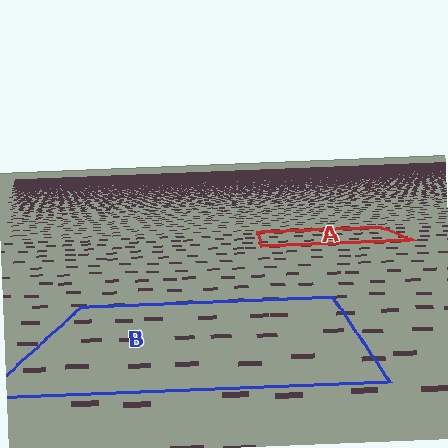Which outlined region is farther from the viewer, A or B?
Region A is farther from the viewer — the texture elements inside it appear smaller and more densely packed.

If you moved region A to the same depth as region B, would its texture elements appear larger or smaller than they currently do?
They would appear larger. At a closer depth, the same texture elements are projected at a bigger on-screen size.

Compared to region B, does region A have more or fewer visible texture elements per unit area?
Region A has more texture elements per unit area — they are packed more densely because it is farther away.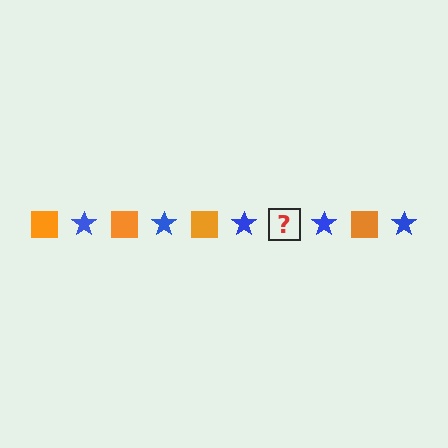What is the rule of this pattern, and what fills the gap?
The rule is that the pattern alternates between orange square and blue star. The gap should be filled with an orange square.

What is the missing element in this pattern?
The missing element is an orange square.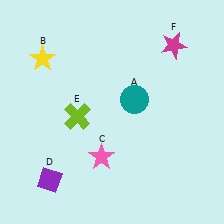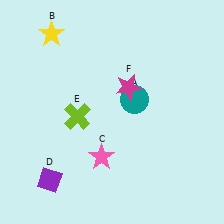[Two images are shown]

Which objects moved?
The objects that moved are: the yellow star (B), the magenta star (F).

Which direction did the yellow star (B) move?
The yellow star (B) moved up.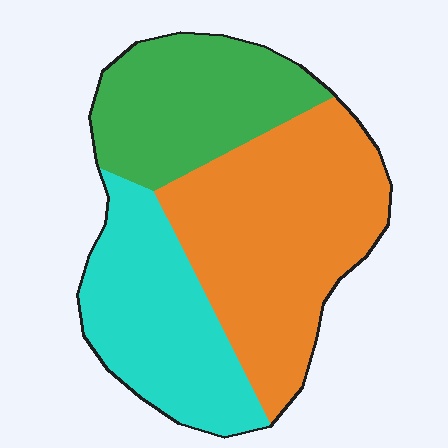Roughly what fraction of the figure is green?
Green takes up about one quarter (1/4) of the figure.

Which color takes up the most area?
Orange, at roughly 45%.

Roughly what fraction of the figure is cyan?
Cyan takes up between a quarter and a half of the figure.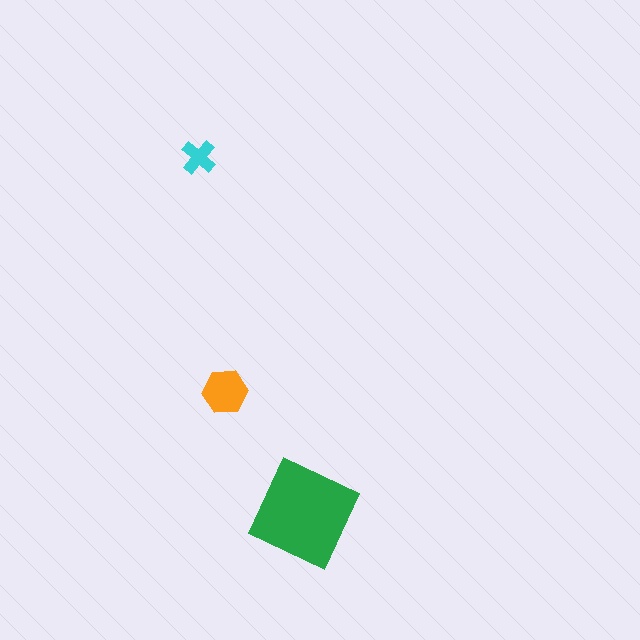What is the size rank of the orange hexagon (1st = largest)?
2nd.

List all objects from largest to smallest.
The green square, the orange hexagon, the cyan cross.